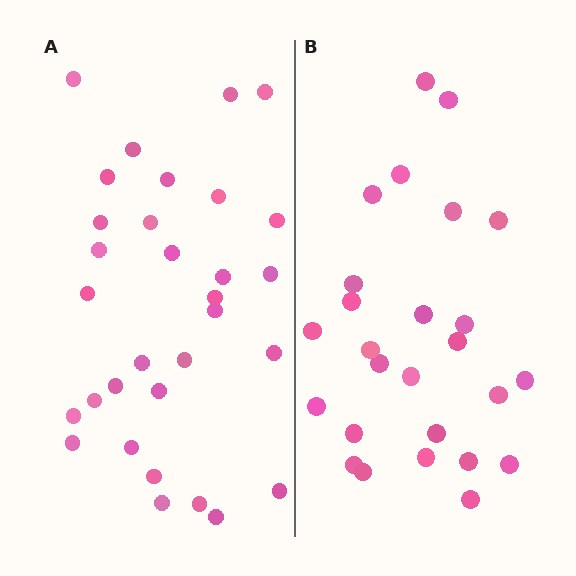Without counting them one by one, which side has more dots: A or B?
Region A (the left region) has more dots.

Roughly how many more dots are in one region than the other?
Region A has about 5 more dots than region B.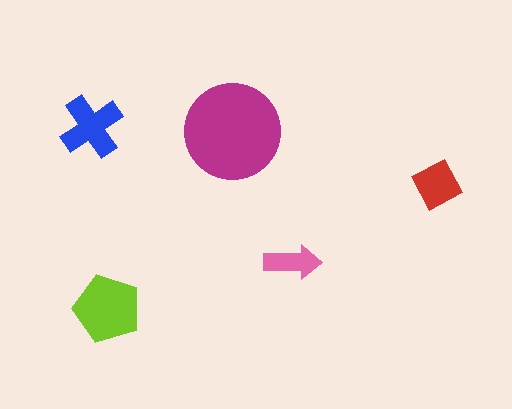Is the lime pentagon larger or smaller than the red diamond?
Larger.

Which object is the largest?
The magenta circle.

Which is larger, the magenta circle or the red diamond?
The magenta circle.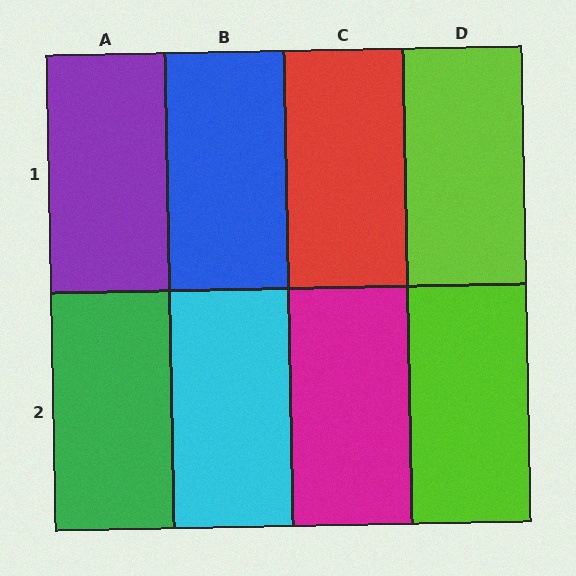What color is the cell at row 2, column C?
Magenta.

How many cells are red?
1 cell is red.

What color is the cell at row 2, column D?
Lime.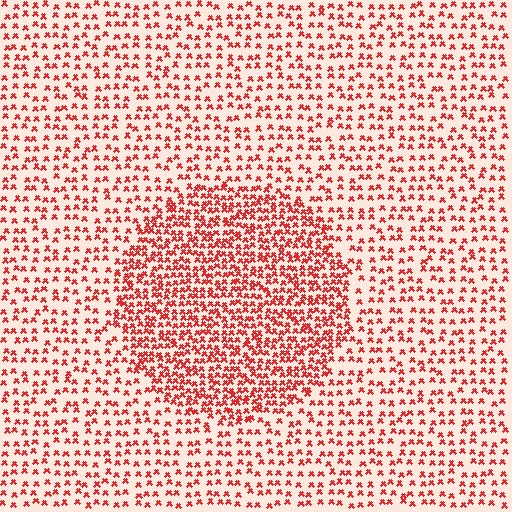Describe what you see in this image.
The image contains small red elements arranged at two different densities. A circle-shaped region is visible where the elements are more densely packed than the surrounding area.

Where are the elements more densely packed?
The elements are more densely packed inside the circle boundary.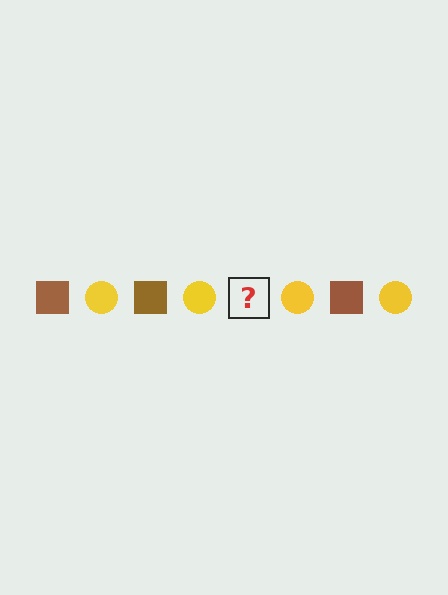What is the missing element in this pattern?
The missing element is a brown square.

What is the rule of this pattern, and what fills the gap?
The rule is that the pattern alternates between brown square and yellow circle. The gap should be filled with a brown square.